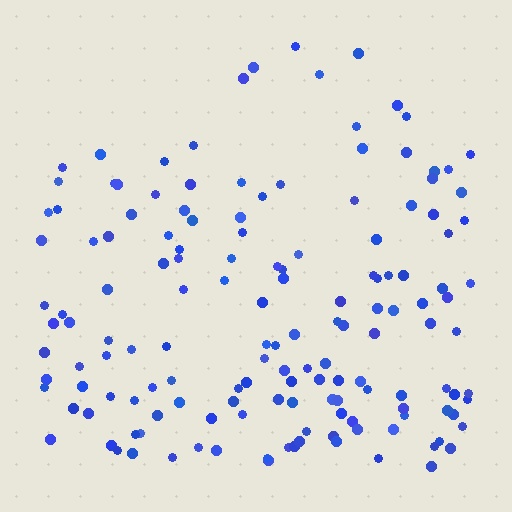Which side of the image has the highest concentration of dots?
The bottom.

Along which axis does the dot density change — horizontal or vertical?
Vertical.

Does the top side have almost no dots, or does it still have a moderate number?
Still a moderate number, just noticeably fewer than the bottom.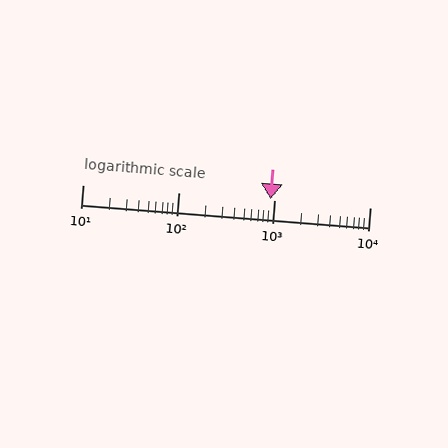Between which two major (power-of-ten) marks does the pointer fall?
The pointer is between 100 and 1000.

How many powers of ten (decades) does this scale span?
The scale spans 3 decades, from 10 to 10000.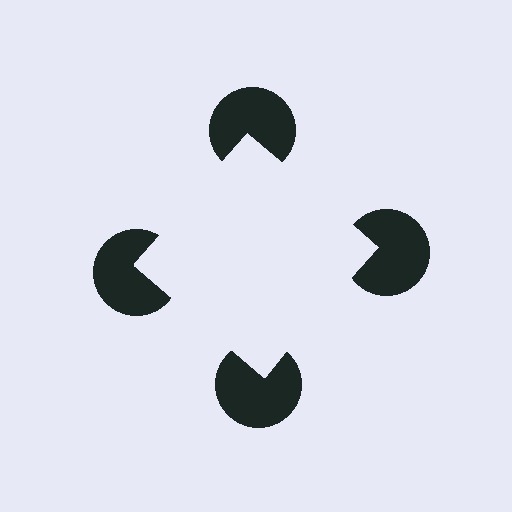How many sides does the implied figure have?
4 sides.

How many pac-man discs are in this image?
There are 4 — one at each vertex of the illusory square.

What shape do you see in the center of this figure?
An illusory square — its edges are inferred from the aligned wedge cuts in the pac-man discs, not physically drawn.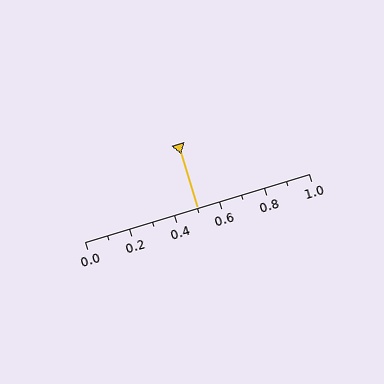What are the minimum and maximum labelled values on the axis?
The axis runs from 0.0 to 1.0.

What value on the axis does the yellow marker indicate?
The marker indicates approximately 0.5.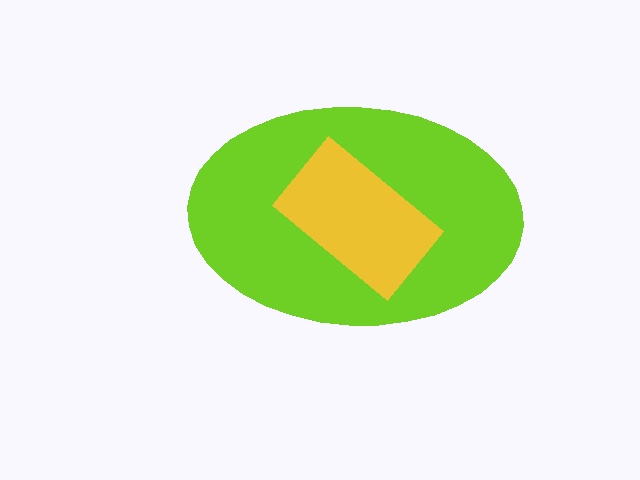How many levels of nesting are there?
2.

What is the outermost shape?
The lime ellipse.